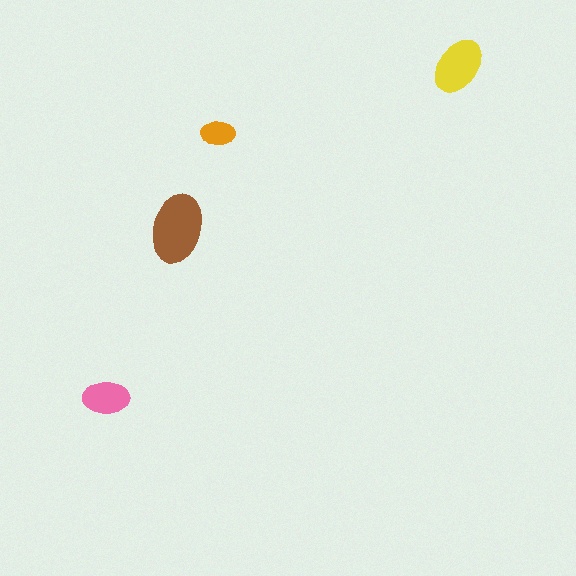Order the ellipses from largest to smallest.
the brown one, the yellow one, the pink one, the orange one.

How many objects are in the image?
There are 4 objects in the image.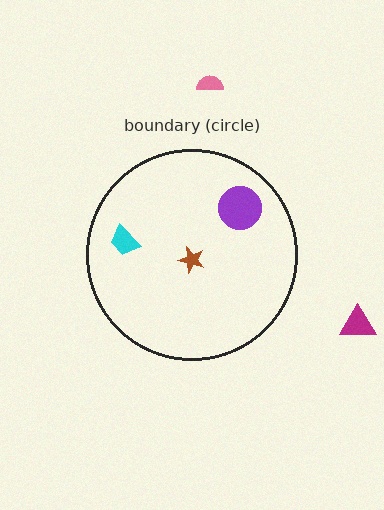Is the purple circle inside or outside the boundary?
Inside.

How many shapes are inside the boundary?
3 inside, 2 outside.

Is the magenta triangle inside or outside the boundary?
Outside.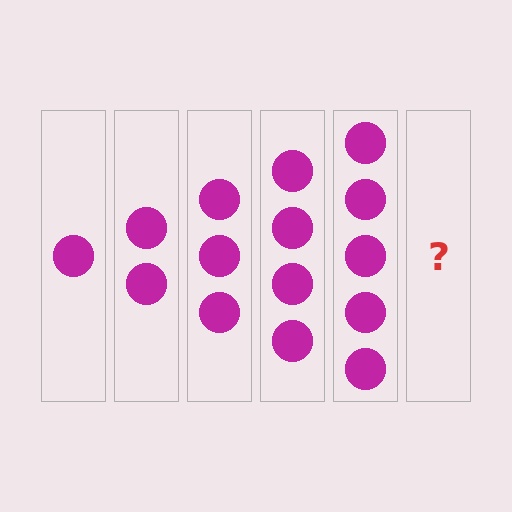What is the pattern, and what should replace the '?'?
The pattern is that each step adds one more circle. The '?' should be 6 circles.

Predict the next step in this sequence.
The next step is 6 circles.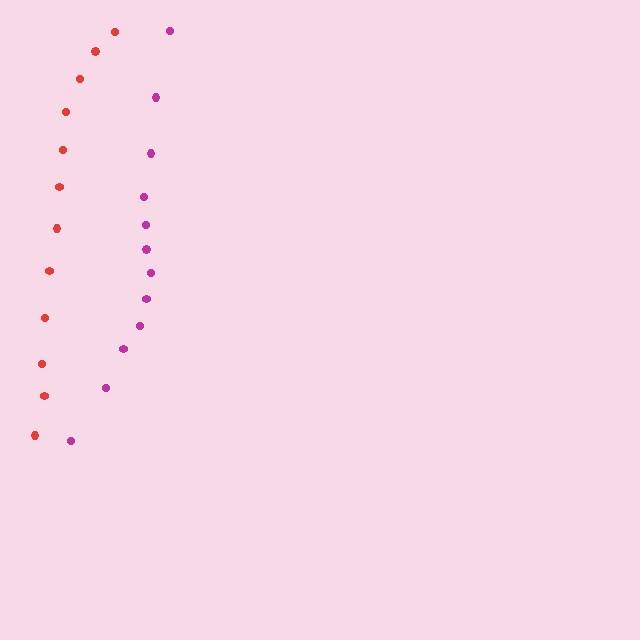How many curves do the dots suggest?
There are 2 distinct paths.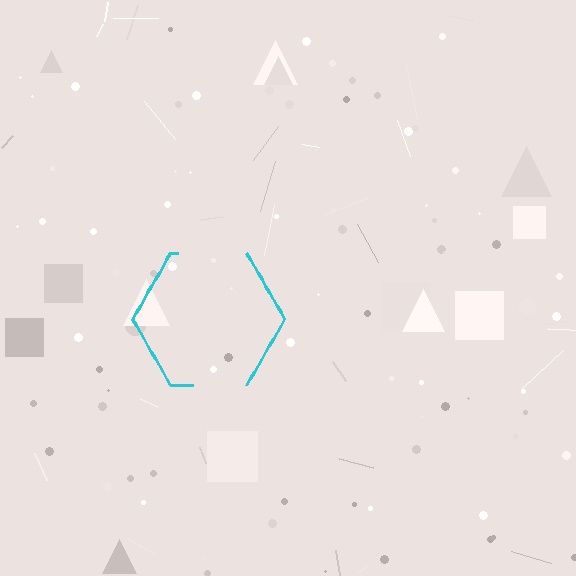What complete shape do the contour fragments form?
The contour fragments form a hexagon.